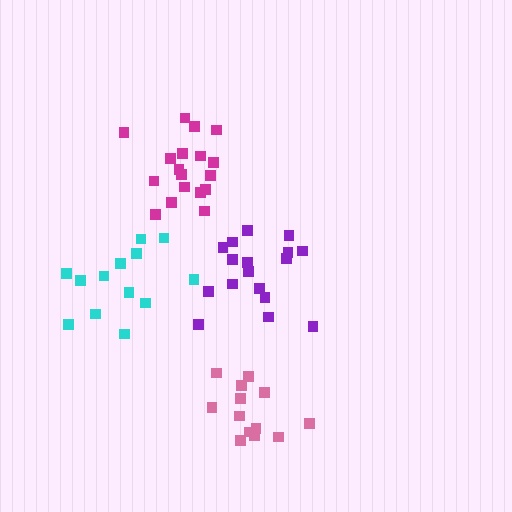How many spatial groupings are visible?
There are 4 spatial groupings.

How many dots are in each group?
Group 1: 13 dots, Group 2: 17 dots, Group 3: 18 dots, Group 4: 13 dots (61 total).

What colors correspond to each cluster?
The clusters are colored: cyan, purple, magenta, pink.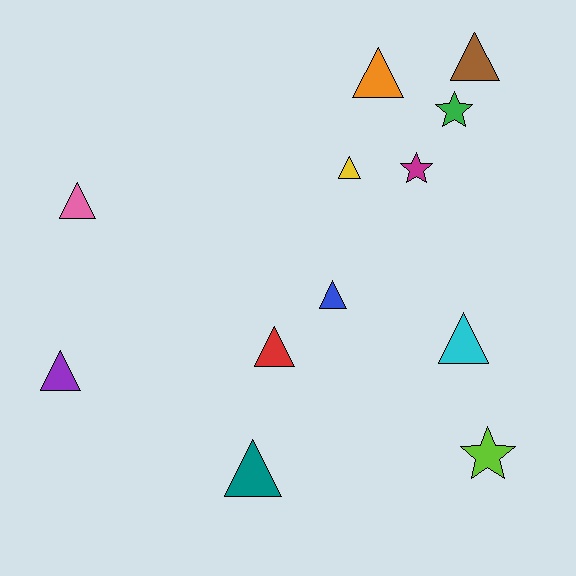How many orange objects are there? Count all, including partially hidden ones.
There is 1 orange object.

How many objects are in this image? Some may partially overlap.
There are 12 objects.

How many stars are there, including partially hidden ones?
There are 3 stars.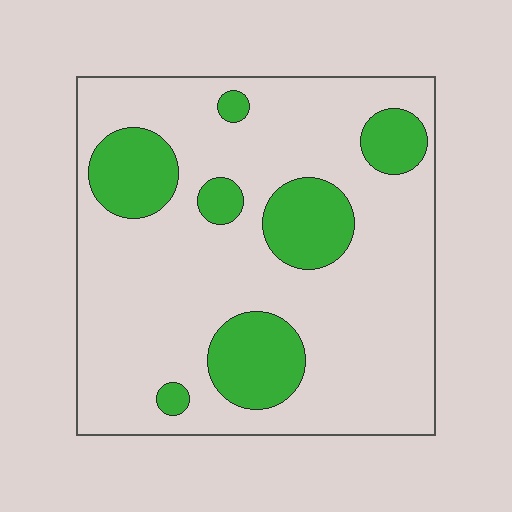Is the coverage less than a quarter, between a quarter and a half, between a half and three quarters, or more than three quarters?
Less than a quarter.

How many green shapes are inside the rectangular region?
7.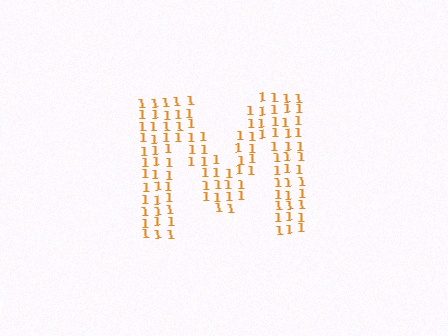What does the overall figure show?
The overall figure shows the letter M.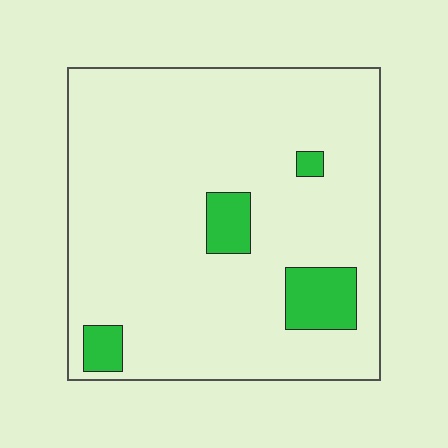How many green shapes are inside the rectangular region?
4.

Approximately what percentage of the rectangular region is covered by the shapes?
Approximately 10%.